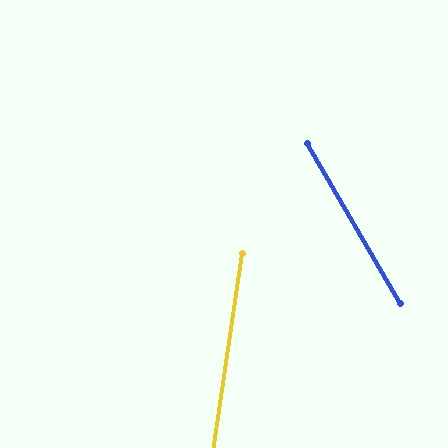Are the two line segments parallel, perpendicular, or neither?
Neither parallel nor perpendicular — they differ by about 39°.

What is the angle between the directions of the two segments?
Approximately 39 degrees.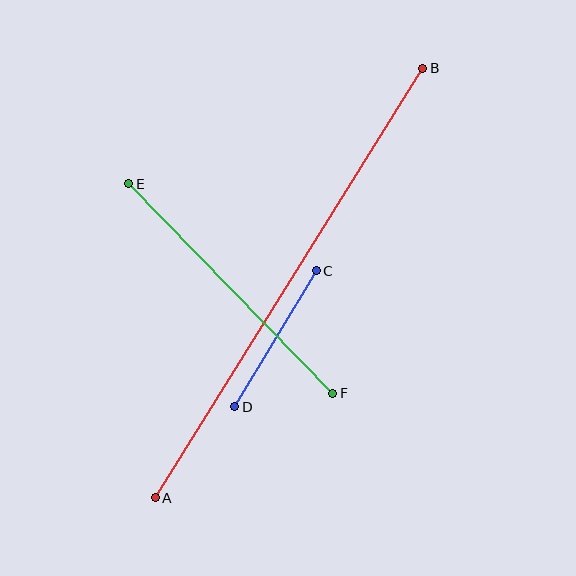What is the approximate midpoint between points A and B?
The midpoint is at approximately (289, 283) pixels.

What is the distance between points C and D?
The distance is approximately 159 pixels.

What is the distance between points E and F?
The distance is approximately 292 pixels.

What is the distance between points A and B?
The distance is approximately 506 pixels.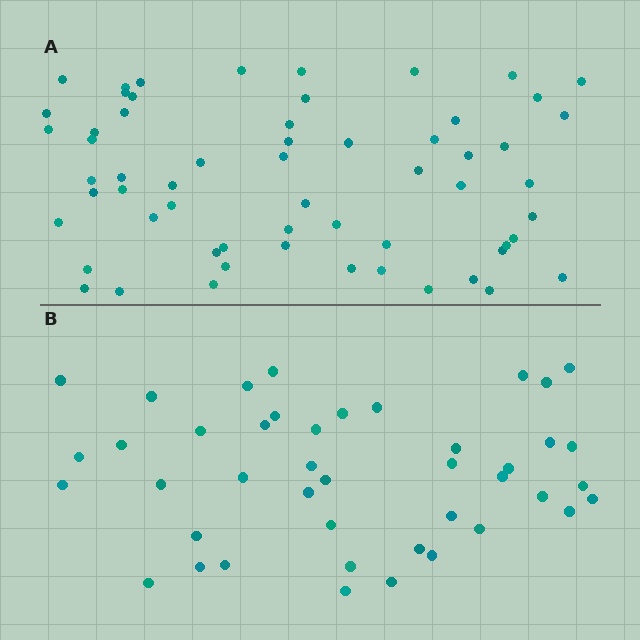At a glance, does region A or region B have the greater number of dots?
Region A (the top region) has more dots.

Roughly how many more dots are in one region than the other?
Region A has approximately 15 more dots than region B.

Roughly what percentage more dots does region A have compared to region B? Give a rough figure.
About 40% more.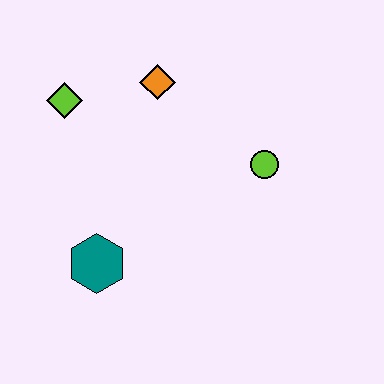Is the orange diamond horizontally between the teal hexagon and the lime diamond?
No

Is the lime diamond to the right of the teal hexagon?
No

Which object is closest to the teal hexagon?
The lime diamond is closest to the teal hexagon.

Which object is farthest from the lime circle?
The lime diamond is farthest from the lime circle.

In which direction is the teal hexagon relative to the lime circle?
The teal hexagon is to the left of the lime circle.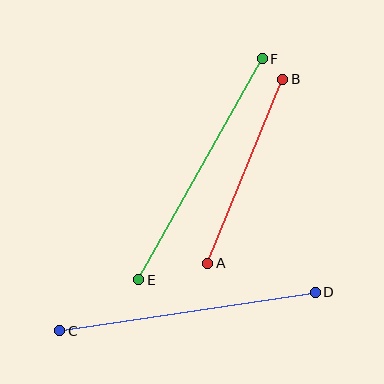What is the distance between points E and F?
The distance is approximately 253 pixels.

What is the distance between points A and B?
The distance is approximately 199 pixels.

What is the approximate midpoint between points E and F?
The midpoint is at approximately (200, 169) pixels.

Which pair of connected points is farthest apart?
Points C and D are farthest apart.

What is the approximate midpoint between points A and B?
The midpoint is at approximately (245, 171) pixels.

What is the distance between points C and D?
The distance is approximately 258 pixels.